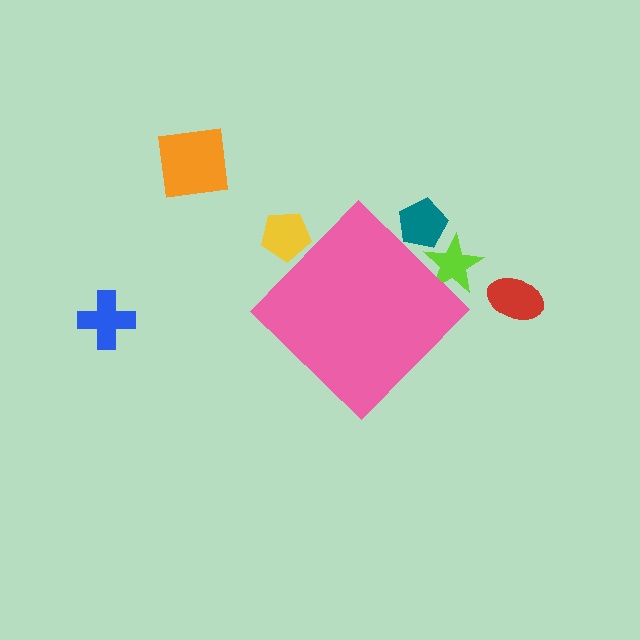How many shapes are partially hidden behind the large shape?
3 shapes are partially hidden.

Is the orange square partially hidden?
No, the orange square is fully visible.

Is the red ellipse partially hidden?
No, the red ellipse is fully visible.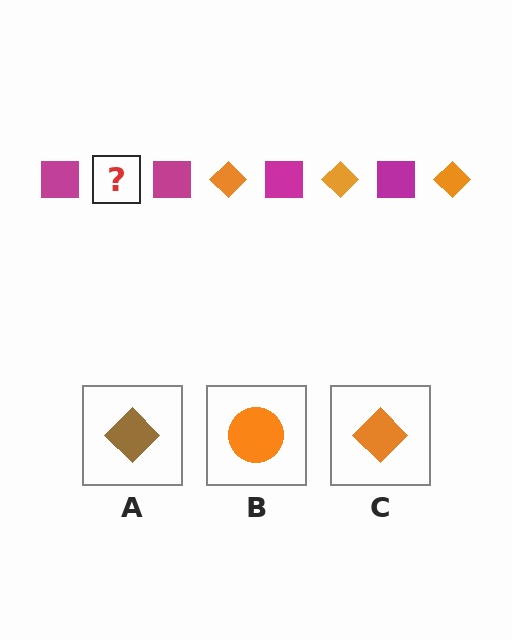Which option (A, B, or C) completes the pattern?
C.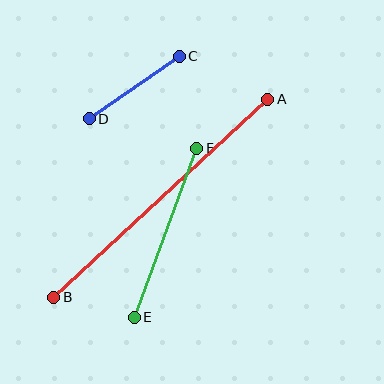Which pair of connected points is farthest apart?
Points A and B are farthest apart.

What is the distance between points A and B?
The distance is approximately 292 pixels.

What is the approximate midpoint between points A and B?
The midpoint is at approximately (161, 198) pixels.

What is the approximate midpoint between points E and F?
The midpoint is at approximately (166, 233) pixels.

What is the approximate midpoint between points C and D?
The midpoint is at approximately (134, 88) pixels.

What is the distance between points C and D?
The distance is approximately 110 pixels.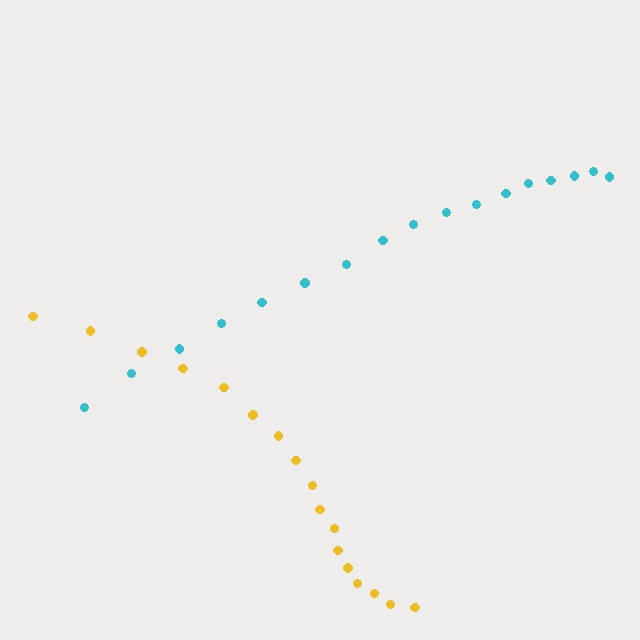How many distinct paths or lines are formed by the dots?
There are 2 distinct paths.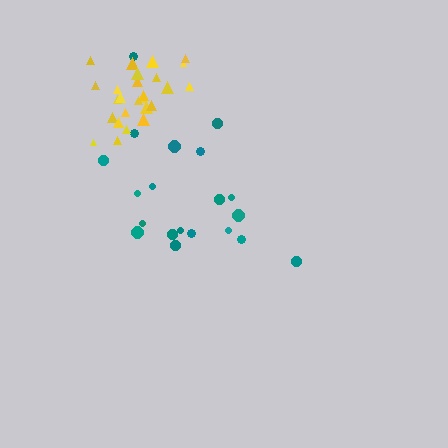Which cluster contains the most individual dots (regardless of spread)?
Yellow (26).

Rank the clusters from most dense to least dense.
yellow, teal.